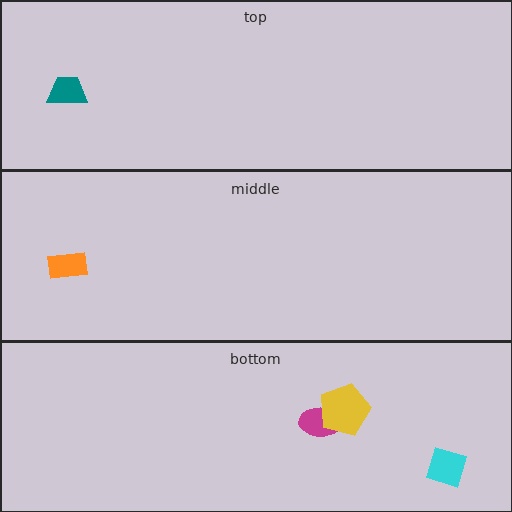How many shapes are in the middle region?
1.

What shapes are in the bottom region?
The cyan diamond, the magenta ellipse, the yellow pentagon.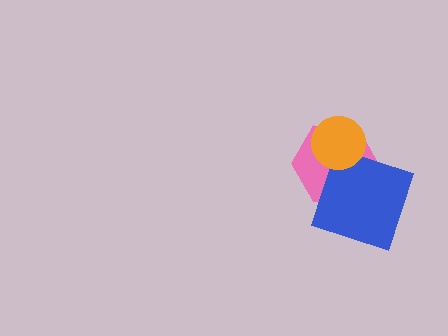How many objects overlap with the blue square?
1 object overlaps with the blue square.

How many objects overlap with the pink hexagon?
2 objects overlap with the pink hexagon.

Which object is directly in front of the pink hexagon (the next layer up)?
The blue square is directly in front of the pink hexagon.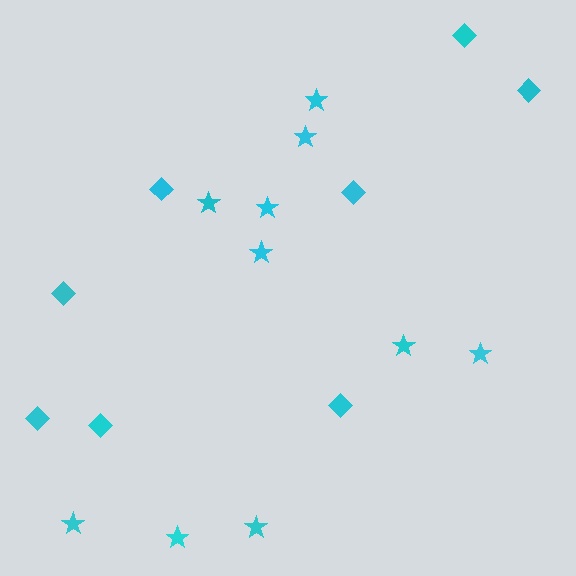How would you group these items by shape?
There are 2 groups: one group of stars (10) and one group of diamonds (8).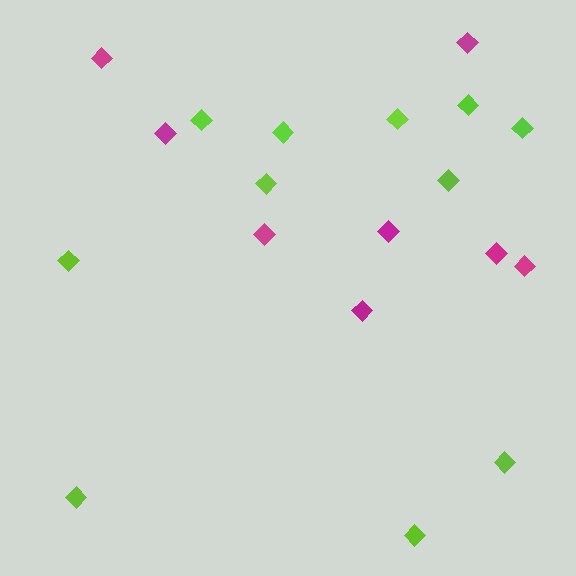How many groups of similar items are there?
There are 2 groups: one group of magenta diamonds (8) and one group of lime diamonds (11).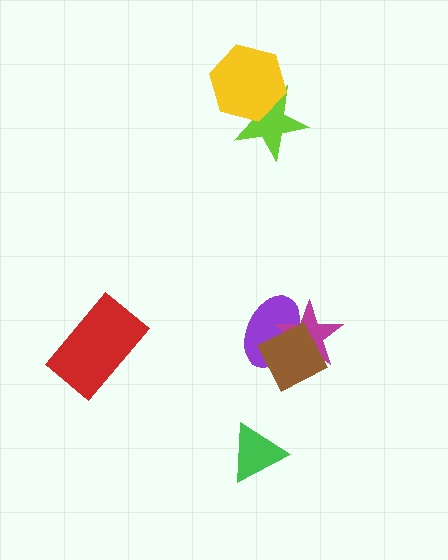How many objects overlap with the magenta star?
2 objects overlap with the magenta star.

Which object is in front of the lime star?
The yellow hexagon is in front of the lime star.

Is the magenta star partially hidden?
Yes, it is partially covered by another shape.